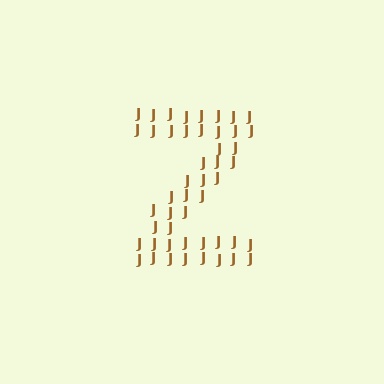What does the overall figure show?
The overall figure shows the letter Z.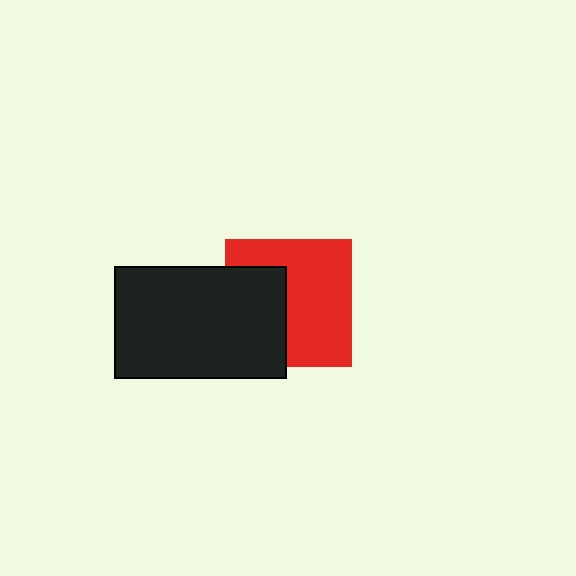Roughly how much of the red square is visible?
About half of it is visible (roughly 61%).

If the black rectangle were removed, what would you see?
You would see the complete red square.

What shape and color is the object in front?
The object in front is a black rectangle.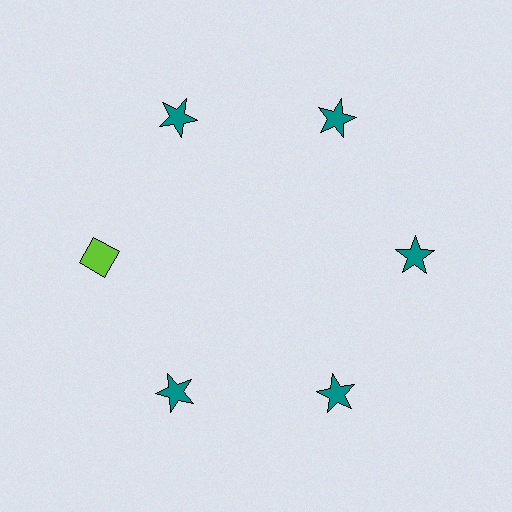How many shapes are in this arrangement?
There are 6 shapes arranged in a ring pattern.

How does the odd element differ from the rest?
It differs in both color (lime instead of teal) and shape (diamond instead of star).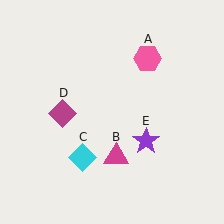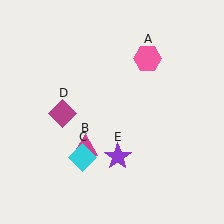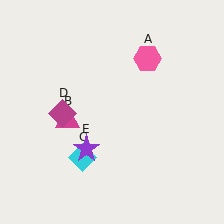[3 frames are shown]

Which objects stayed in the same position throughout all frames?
Pink hexagon (object A) and cyan diamond (object C) and magenta diamond (object D) remained stationary.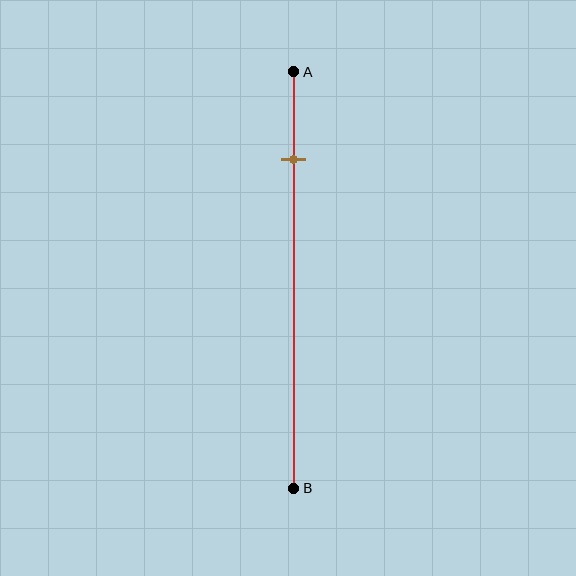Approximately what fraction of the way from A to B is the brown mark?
The brown mark is approximately 20% of the way from A to B.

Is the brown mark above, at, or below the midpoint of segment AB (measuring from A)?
The brown mark is above the midpoint of segment AB.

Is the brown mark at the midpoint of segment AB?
No, the mark is at about 20% from A, not at the 50% midpoint.